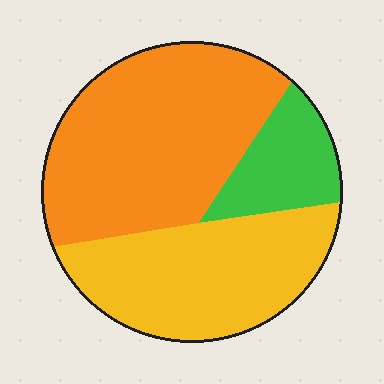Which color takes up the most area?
Orange, at roughly 50%.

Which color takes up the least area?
Green, at roughly 15%.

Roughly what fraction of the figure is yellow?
Yellow covers about 35% of the figure.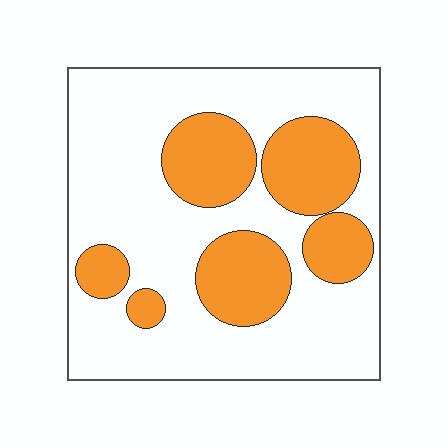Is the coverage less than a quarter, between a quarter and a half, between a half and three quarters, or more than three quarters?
Between a quarter and a half.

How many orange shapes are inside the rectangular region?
6.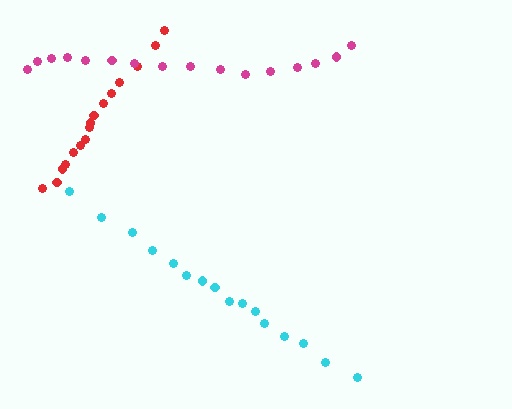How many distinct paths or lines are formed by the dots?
There are 3 distinct paths.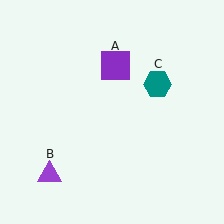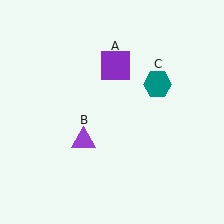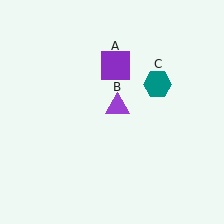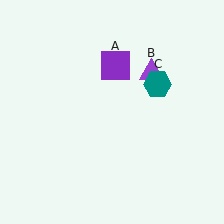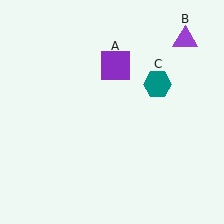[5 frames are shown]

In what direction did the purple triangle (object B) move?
The purple triangle (object B) moved up and to the right.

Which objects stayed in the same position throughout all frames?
Purple square (object A) and teal hexagon (object C) remained stationary.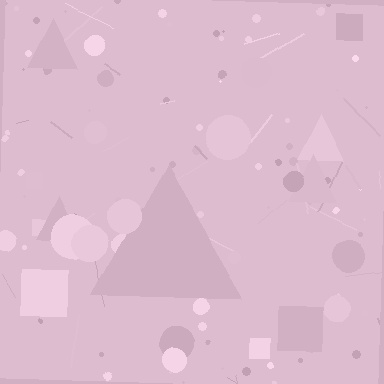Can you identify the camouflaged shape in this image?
The camouflaged shape is a triangle.